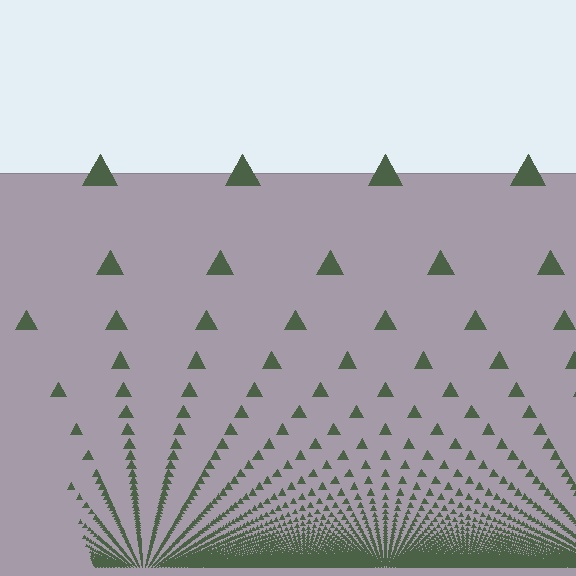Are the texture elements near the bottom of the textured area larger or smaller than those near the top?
Smaller. The gradient is inverted — elements near the bottom are smaller and denser.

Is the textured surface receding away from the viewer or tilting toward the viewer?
The surface appears to tilt toward the viewer. Texture elements get larger and sparser toward the top.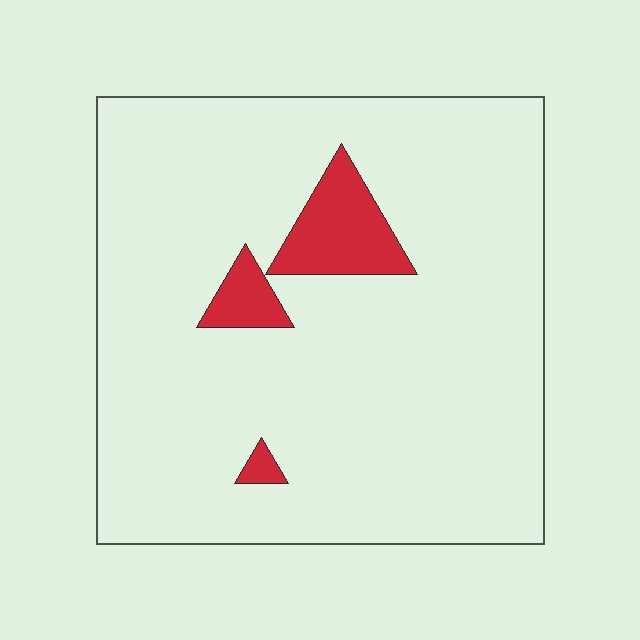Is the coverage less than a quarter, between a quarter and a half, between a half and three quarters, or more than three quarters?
Less than a quarter.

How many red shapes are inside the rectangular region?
3.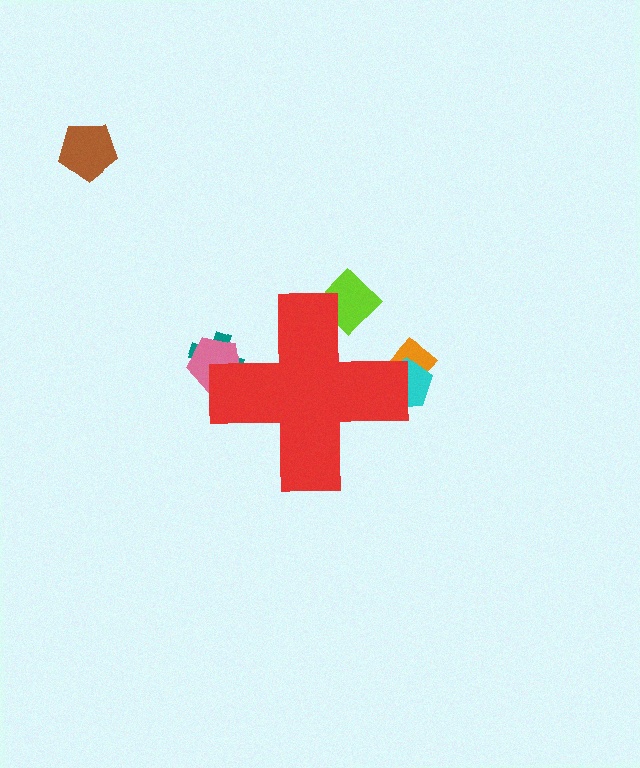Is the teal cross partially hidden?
Yes, the teal cross is partially hidden behind the red cross.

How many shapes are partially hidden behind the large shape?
5 shapes are partially hidden.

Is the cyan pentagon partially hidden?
Yes, the cyan pentagon is partially hidden behind the red cross.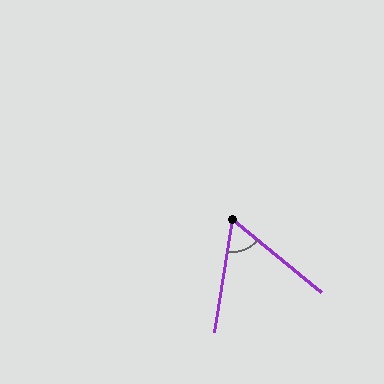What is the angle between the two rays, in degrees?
Approximately 59 degrees.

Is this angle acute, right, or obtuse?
It is acute.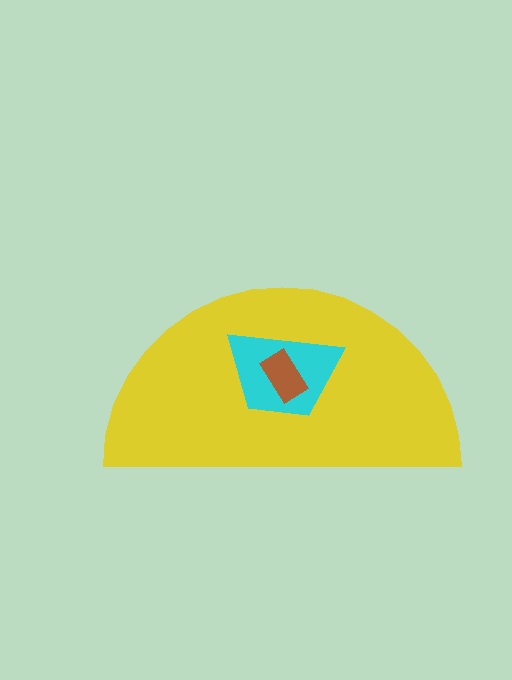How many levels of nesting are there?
3.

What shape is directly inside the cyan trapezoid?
The brown rectangle.